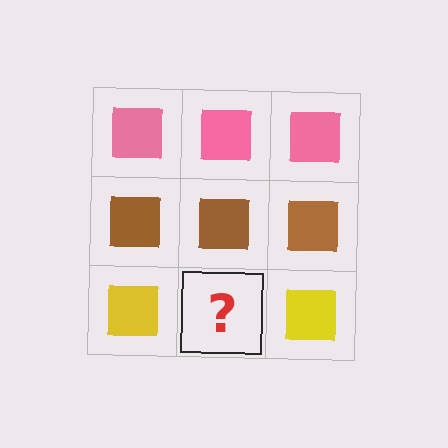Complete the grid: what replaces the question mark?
The question mark should be replaced with a yellow square.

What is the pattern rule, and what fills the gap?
The rule is that each row has a consistent color. The gap should be filled with a yellow square.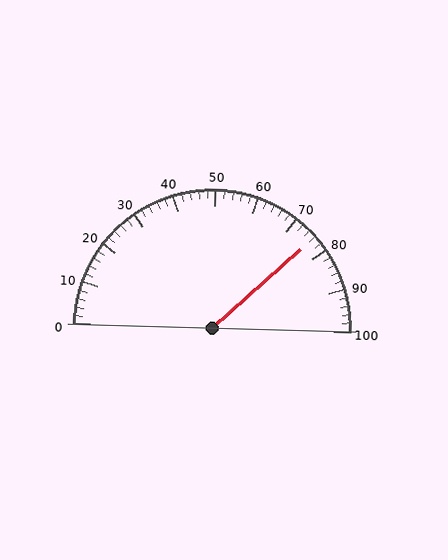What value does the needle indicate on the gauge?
The needle indicates approximately 76.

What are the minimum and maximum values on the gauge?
The gauge ranges from 0 to 100.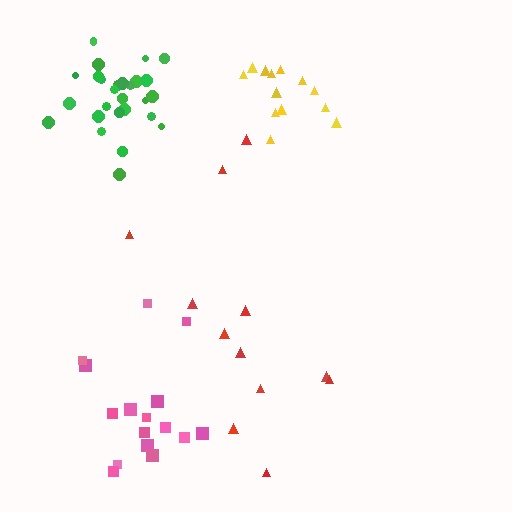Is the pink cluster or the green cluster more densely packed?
Green.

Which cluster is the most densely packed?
Green.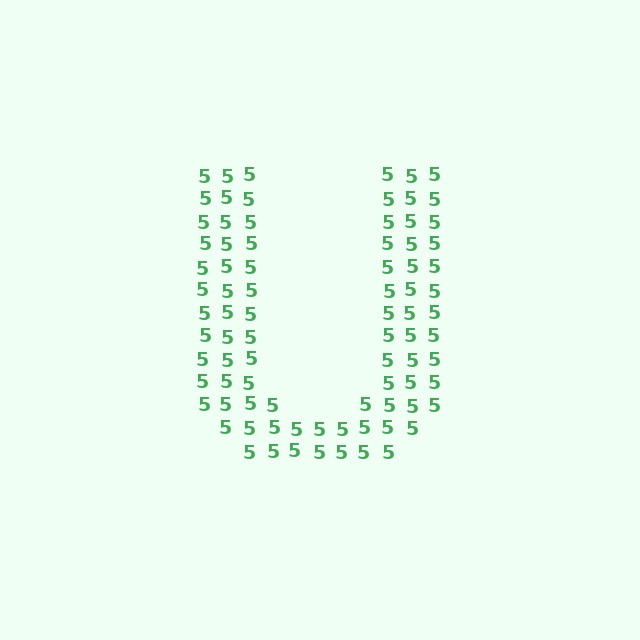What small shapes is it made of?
It is made of small digit 5's.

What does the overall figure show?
The overall figure shows the letter U.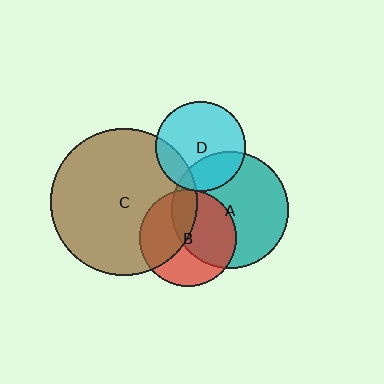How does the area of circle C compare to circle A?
Approximately 1.6 times.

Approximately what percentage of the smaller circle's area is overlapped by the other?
Approximately 25%.